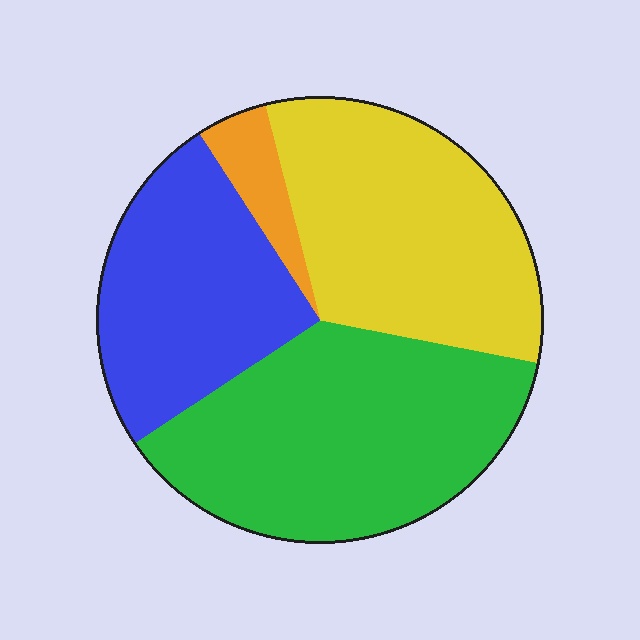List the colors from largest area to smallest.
From largest to smallest: green, yellow, blue, orange.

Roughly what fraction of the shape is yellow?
Yellow covers 32% of the shape.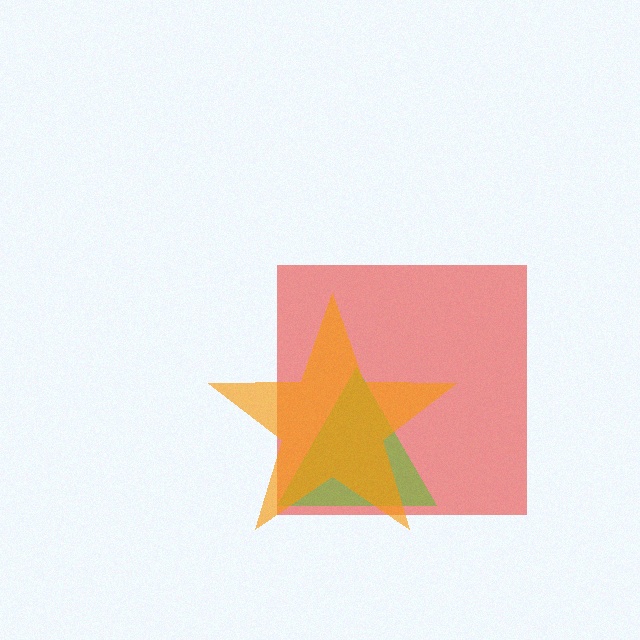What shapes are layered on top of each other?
The layered shapes are: a red square, a lime triangle, an orange star.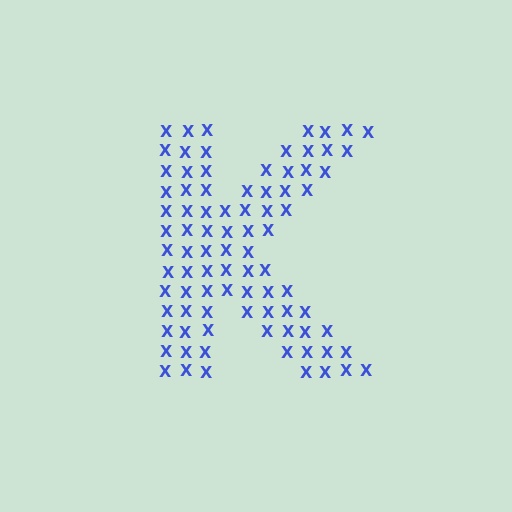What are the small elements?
The small elements are letter X's.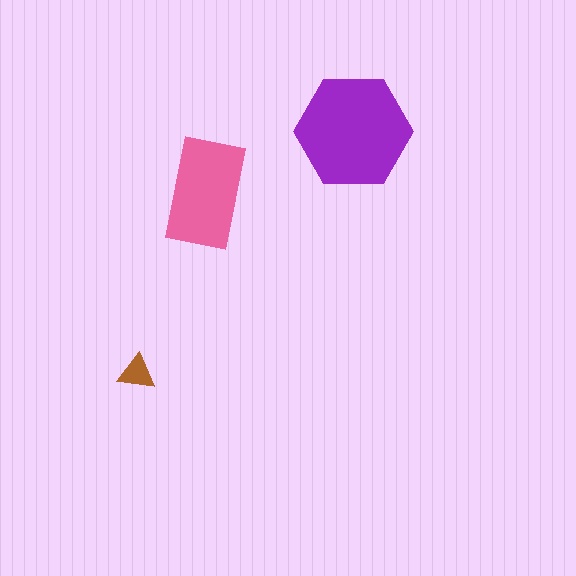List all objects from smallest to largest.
The brown triangle, the pink rectangle, the purple hexagon.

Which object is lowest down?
The brown triangle is bottommost.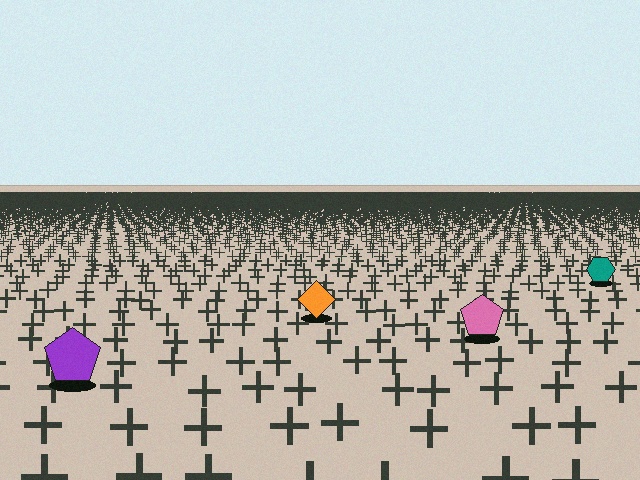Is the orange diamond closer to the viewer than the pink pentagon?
No. The pink pentagon is closer — you can tell from the texture gradient: the ground texture is coarser near it.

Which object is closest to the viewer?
The purple pentagon is closest. The texture marks near it are larger and more spread out.